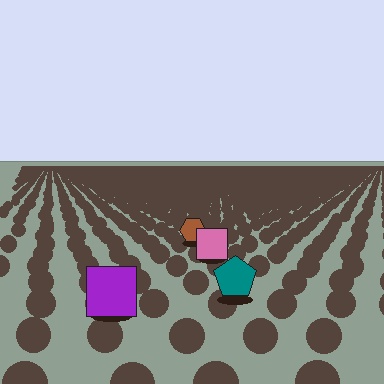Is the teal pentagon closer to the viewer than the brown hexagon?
Yes. The teal pentagon is closer — you can tell from the texture gradient: the ground texture is coarser near it.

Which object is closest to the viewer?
The purple square is closest. The texture marks near it are larger and more spread out.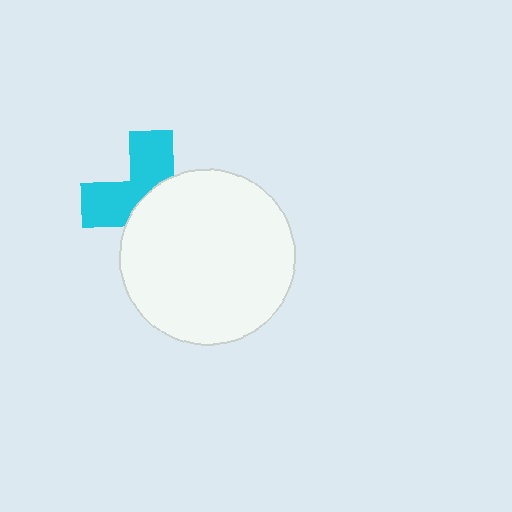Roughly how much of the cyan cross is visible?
A small part of it is visible (roughly 44%).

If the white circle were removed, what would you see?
You would see the complete cyan cross.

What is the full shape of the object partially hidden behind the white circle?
The partially hidden object is a cyan cross.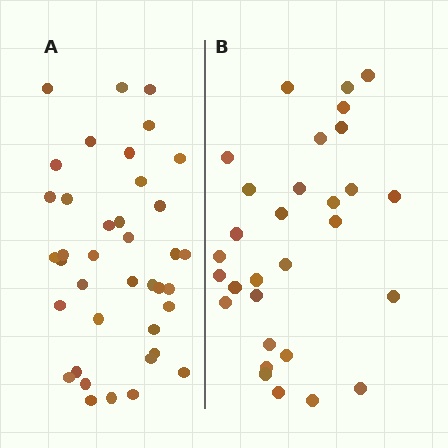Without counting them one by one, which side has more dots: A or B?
Region A (the left region) has more dots.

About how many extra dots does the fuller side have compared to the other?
Region A has roughly 8 or so more dots than region B.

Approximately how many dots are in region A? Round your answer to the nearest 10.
About 40 dots. (The exact count is 39, which rounds to 40.)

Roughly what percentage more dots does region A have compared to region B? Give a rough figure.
About 30% more.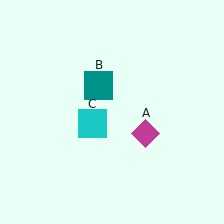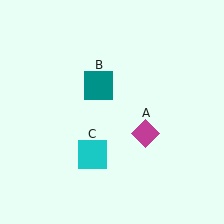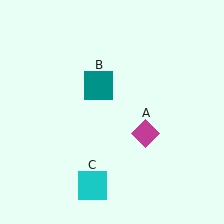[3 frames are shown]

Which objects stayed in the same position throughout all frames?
Magenta diamond (object A) and teal square (object B) remained stationary.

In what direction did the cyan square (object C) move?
The cyan square (object C) moved down.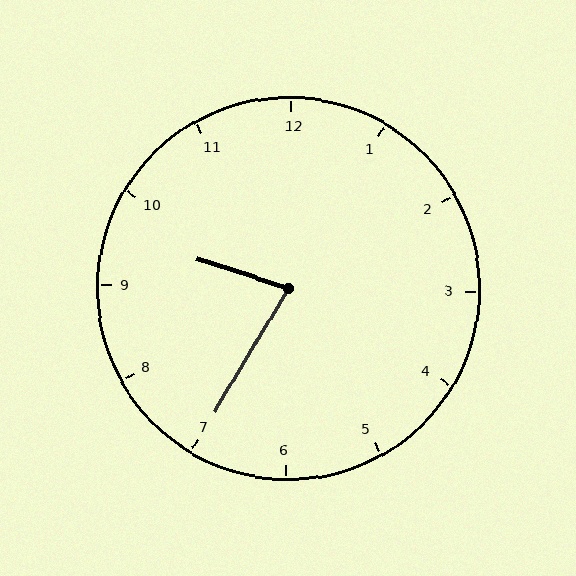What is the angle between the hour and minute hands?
Approximately 78 degrees.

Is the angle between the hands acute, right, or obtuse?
It is acute.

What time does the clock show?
9:35.